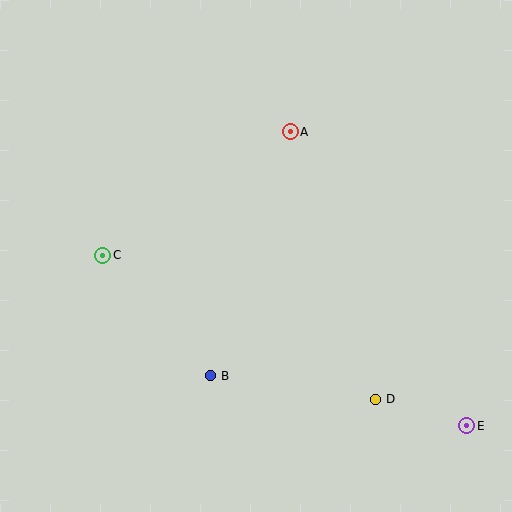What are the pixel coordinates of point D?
Point D is at (376, 399).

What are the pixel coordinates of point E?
Point E is at (467, 426).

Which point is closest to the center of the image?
Point B at (211, 376) is closest to the center.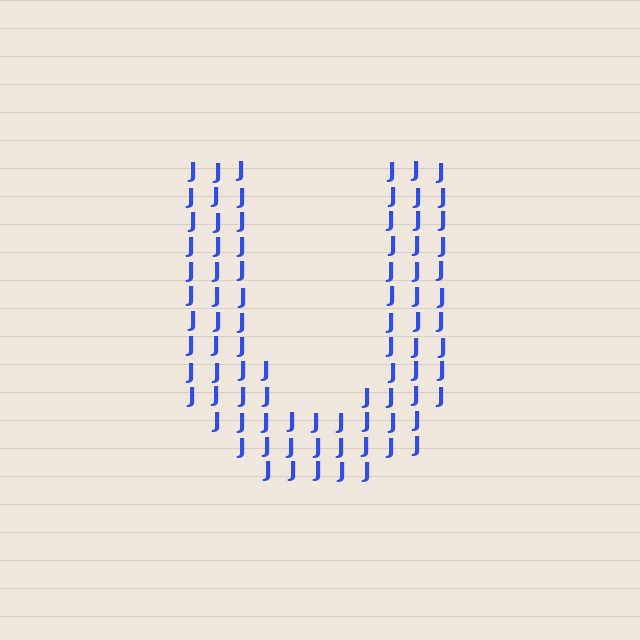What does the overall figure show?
The overall figure shows the letter U.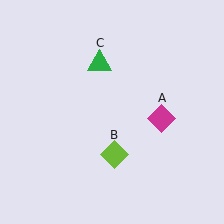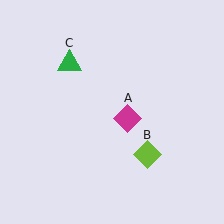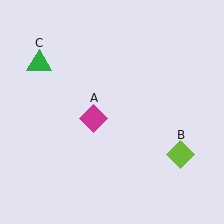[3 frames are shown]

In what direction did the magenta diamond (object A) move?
The magenta diamond (object A) moved left.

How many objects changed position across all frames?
3 objects changed position: magenta diamond (object A), lime diamond (object B), green triangle (object C).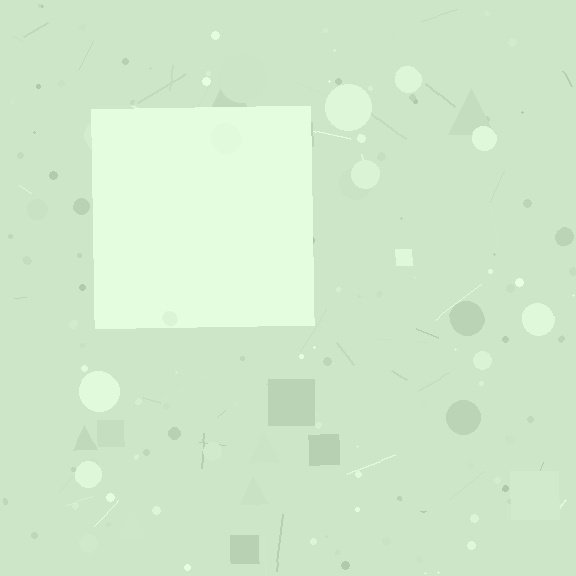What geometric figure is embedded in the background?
A square is embedded in the background.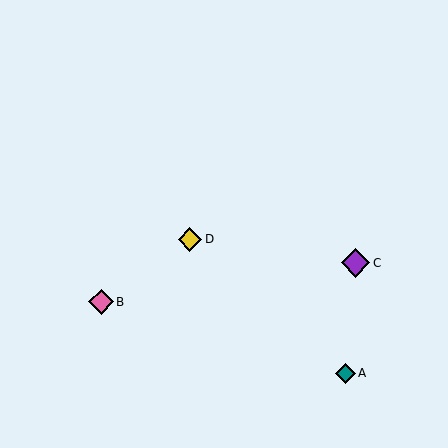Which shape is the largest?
The purple diamond (labeled C) is the largest.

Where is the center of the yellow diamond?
The center of the yellow diamond is at (190, 239).